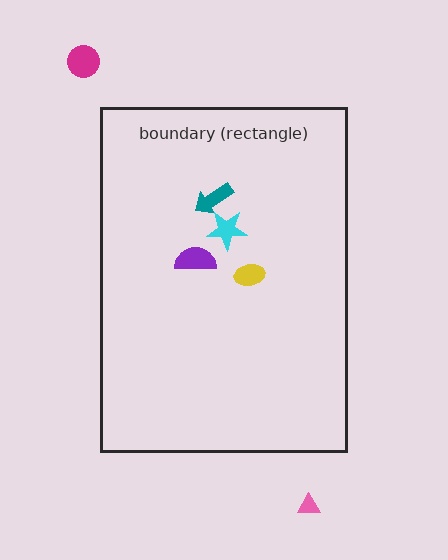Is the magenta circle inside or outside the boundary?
Outside.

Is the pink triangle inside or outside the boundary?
Outside.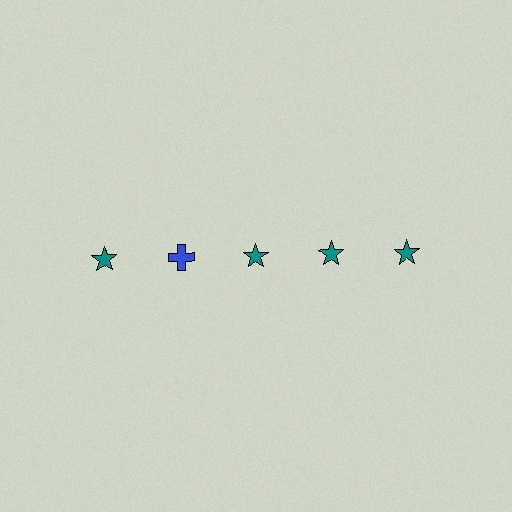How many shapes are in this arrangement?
There are 5 shapes arranged in a grid pattern.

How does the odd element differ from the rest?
It differs in both color (blue instead of teal) and shape (cross instead of star).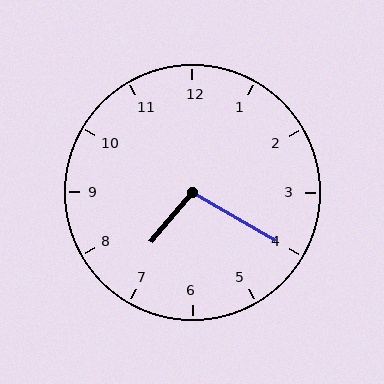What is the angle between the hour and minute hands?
Approximately 100 degrees.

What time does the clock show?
7:20.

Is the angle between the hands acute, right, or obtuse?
It is obtuse.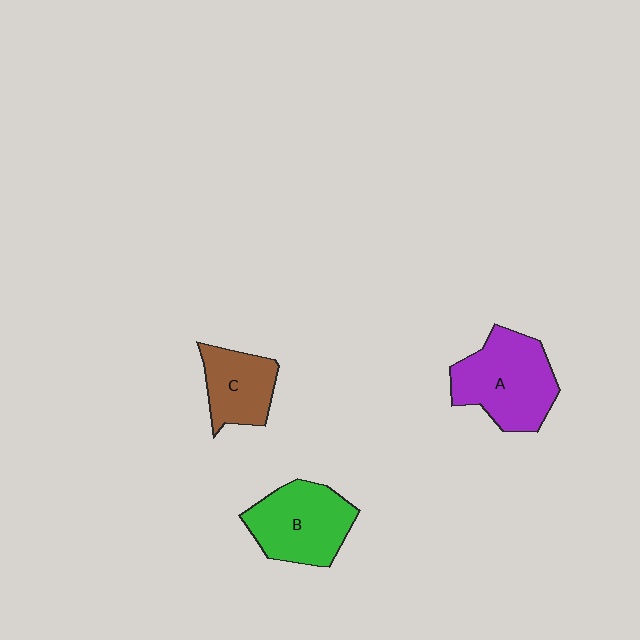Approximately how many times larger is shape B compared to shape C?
Approximately 1.4 times.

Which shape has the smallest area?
Shape C (brown).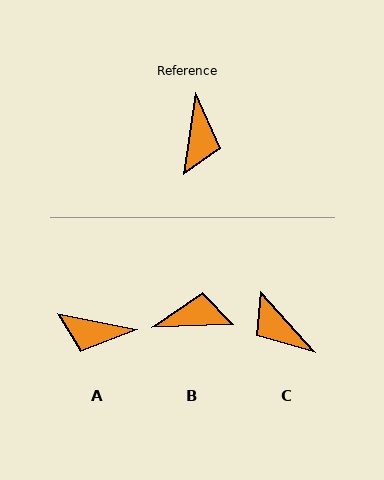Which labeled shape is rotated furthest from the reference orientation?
C, about 130 degrees away.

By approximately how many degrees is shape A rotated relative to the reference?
Approximately 93 degrees clockwise.